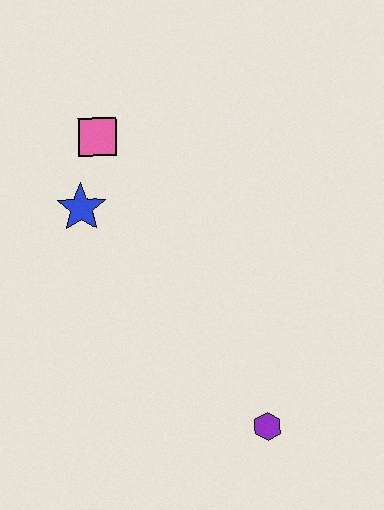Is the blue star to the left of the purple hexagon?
Yes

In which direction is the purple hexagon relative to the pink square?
The purple hexagon is below the pink square.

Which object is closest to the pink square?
The blue star is closest to the pink square.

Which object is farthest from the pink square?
The purple hexagon is farthest from the pink square.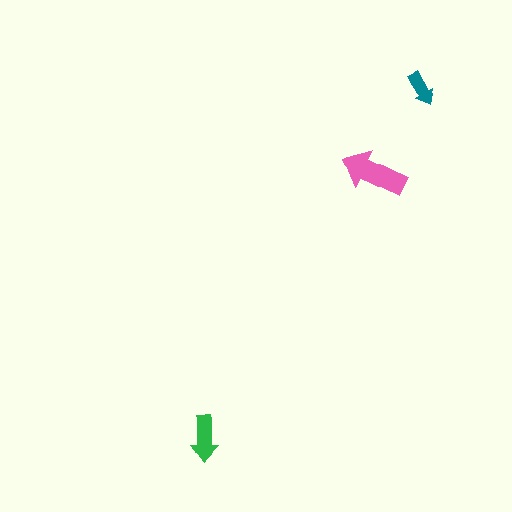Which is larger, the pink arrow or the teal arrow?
The pink one.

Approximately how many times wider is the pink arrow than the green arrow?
About 1.5 times wider.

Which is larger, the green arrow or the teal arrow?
The green one.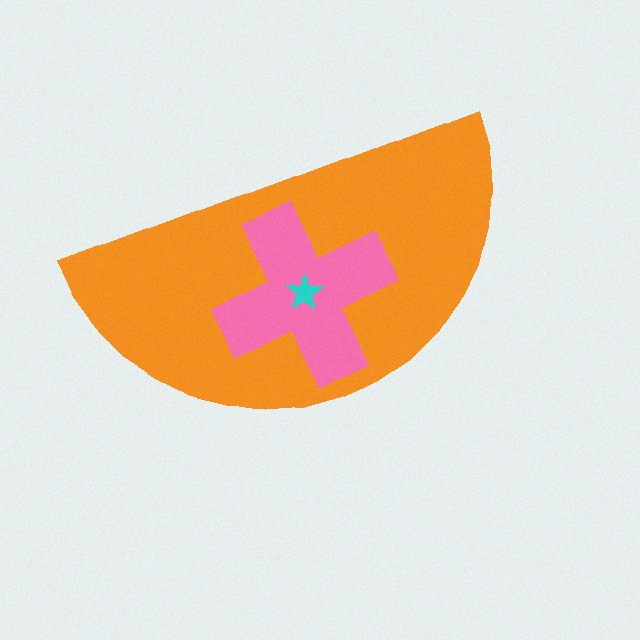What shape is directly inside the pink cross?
The cyan star.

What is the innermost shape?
The cyan star.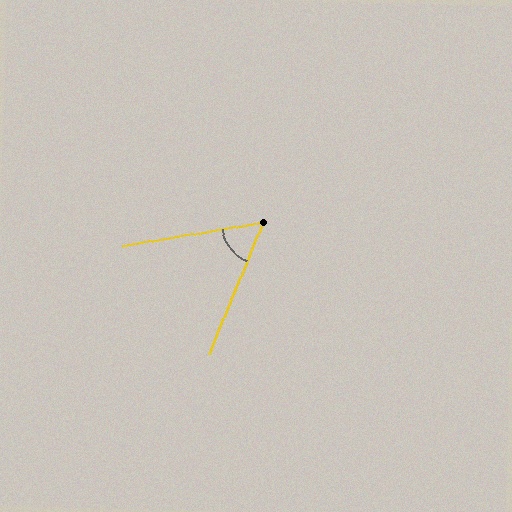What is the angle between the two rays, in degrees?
Approximately 58 degrees.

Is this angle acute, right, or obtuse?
It is acute.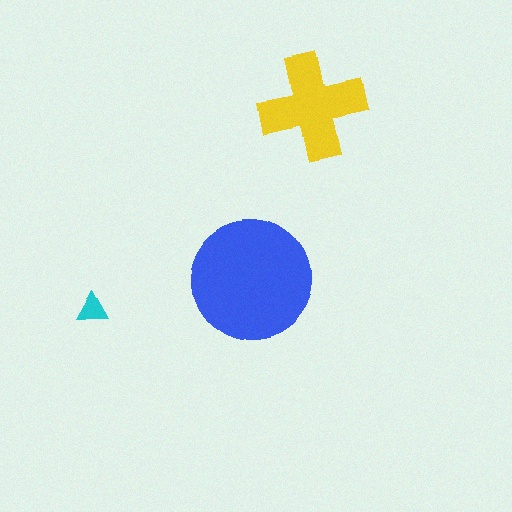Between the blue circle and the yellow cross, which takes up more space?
The blue circle.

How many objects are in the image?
There are 3 objects in the image.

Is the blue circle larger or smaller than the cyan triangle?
Larger.